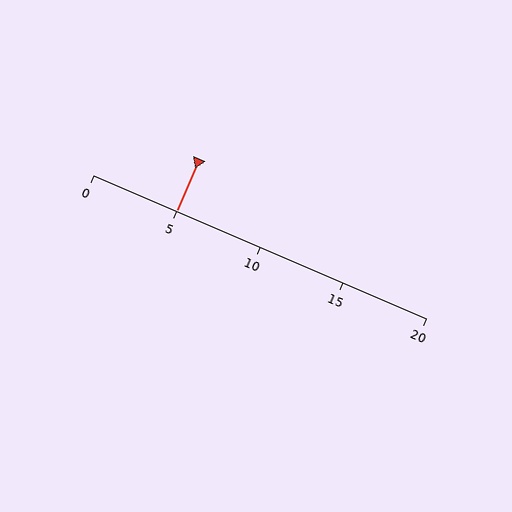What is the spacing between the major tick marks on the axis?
The major ticks are spaced 5 apart.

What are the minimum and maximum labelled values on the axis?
The axis runs from 0 to 20.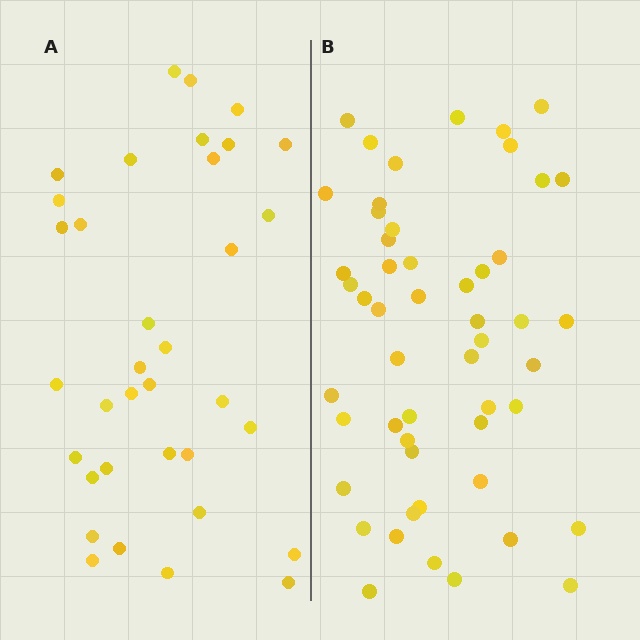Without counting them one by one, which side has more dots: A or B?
Region B (the right region) has more dots.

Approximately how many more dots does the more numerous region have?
Region B has approximately 15 more dots than region A.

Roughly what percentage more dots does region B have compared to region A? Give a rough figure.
About 50% more.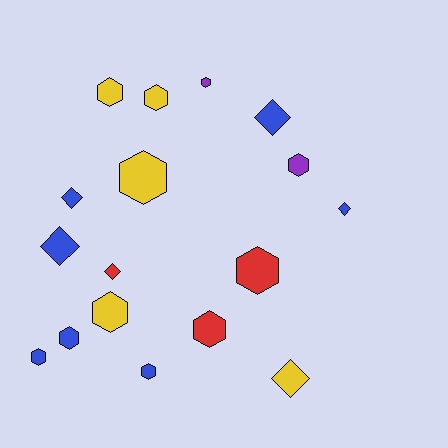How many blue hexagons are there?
There are 3 blue hexagons.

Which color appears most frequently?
Blue, with 7 objects.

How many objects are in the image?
There are 17 objects.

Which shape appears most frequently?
Hexagon, with 11 objects.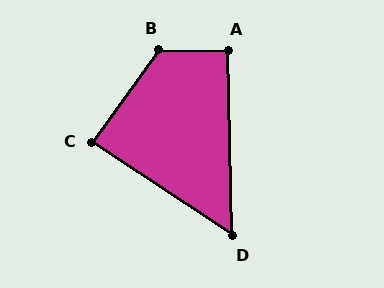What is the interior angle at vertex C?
Approximately 88 degrees (approximately right).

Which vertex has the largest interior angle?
B, at approximately 125 degrees.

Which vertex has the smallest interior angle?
D, at approximately 55 degrees.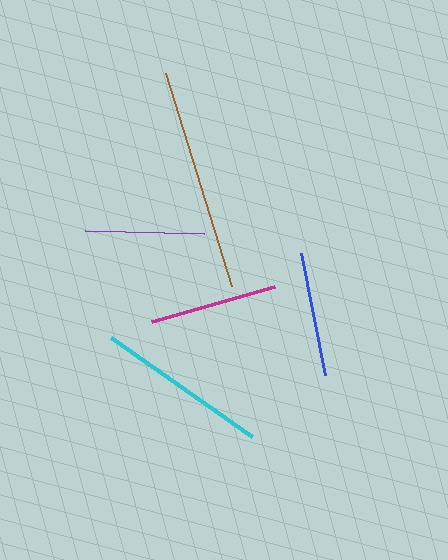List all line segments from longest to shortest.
From longest to shortest: brown, cyan, magenta, blue, purple.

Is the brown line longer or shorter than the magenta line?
The brown line is longer than the magenta line.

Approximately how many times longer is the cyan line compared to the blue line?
The cyan line is approximately 1.4 times the length of the blue line.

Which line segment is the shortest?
The purple line is the shortest at approximately 119 pixels.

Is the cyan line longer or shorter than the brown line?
The brown line is longer than the cyan line.